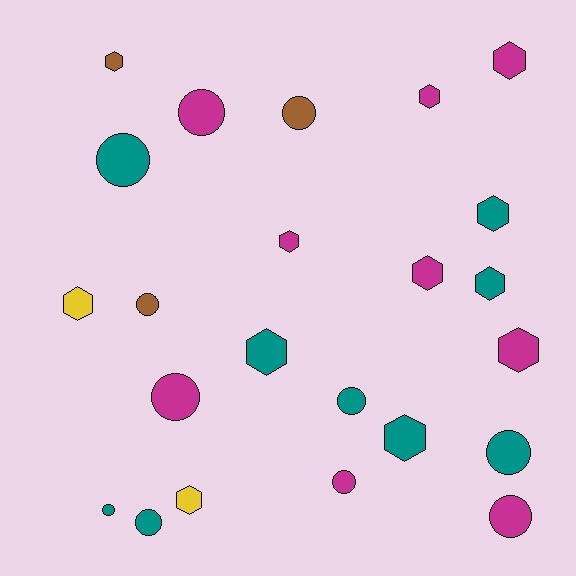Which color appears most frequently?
Magenta, with 9 objects.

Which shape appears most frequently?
Hexagon, with 12 objects.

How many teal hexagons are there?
There are 4 teal hexagons.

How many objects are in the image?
There are 23 objects.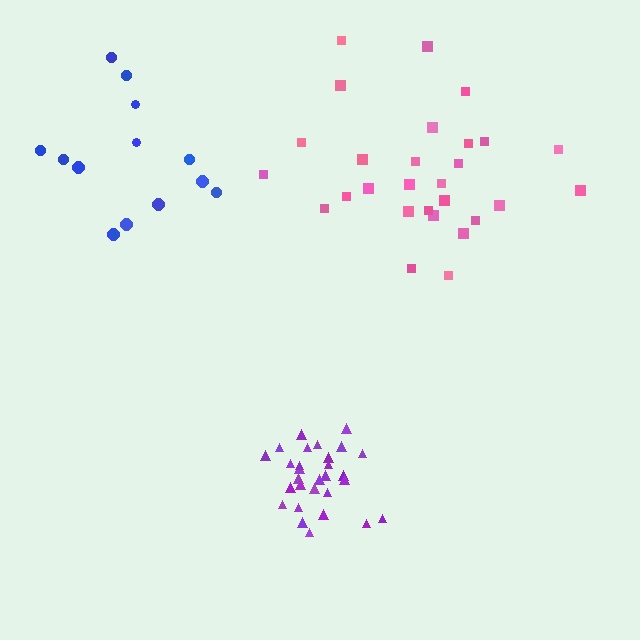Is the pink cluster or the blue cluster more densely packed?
Pink.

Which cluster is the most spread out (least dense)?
Blue.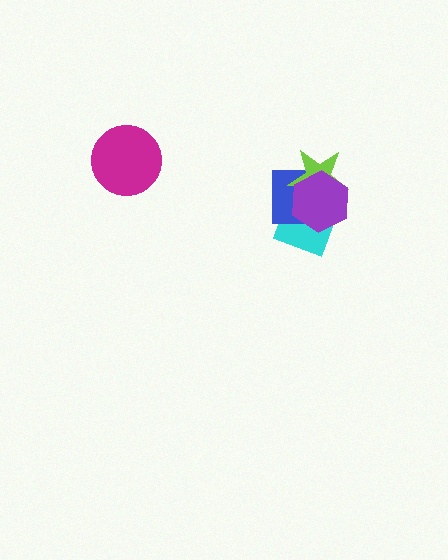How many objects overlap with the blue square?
3 objects overlap with the blue square.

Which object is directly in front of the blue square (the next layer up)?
The lime star is directly in front of the blue square.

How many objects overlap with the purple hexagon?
3 objects overlap with the purple hexagon.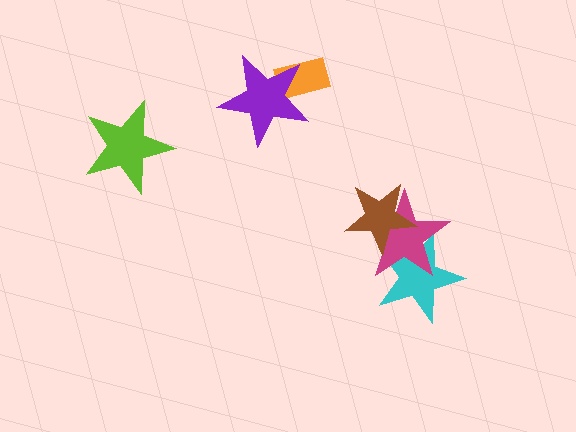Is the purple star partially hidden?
No, no other shape covers it.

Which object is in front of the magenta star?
The brown star is in front of the magenta star.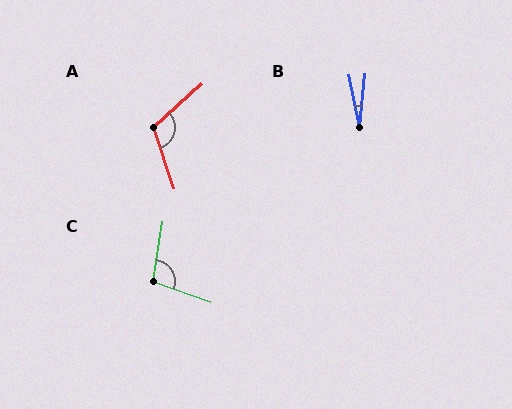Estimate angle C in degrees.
Approximately 100 degrees.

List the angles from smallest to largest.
B (18°), C (100°), A (113°).